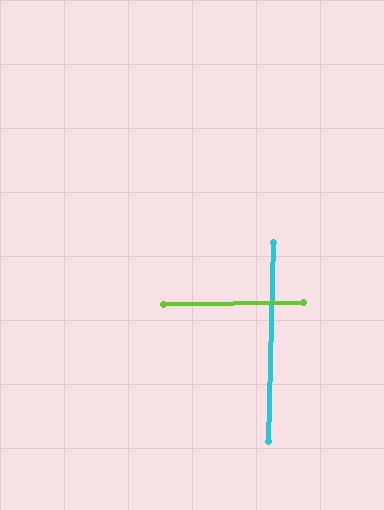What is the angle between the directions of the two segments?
Approximately 88 degrees.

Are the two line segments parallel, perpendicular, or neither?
Perpendicular — they meet at approximately 88°.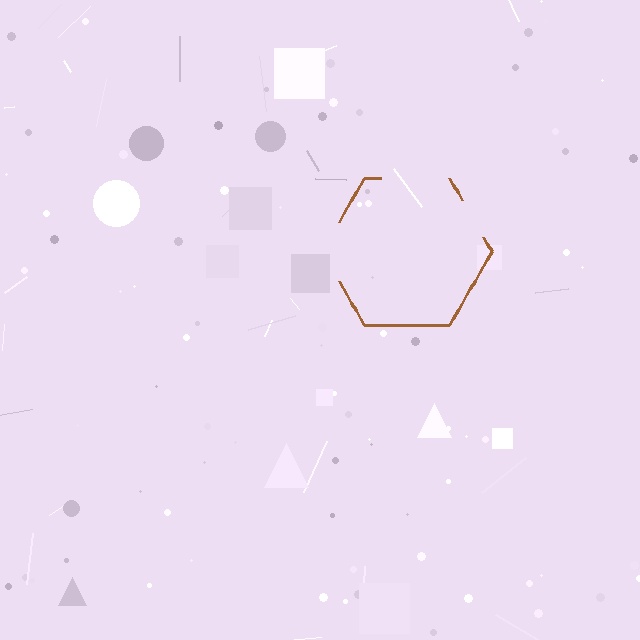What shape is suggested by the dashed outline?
The dashed outline suggests a hexagon.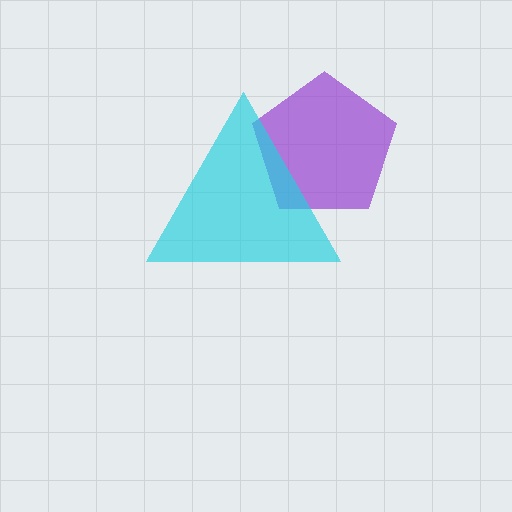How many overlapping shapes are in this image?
There are 2 overlapping shapes in the image.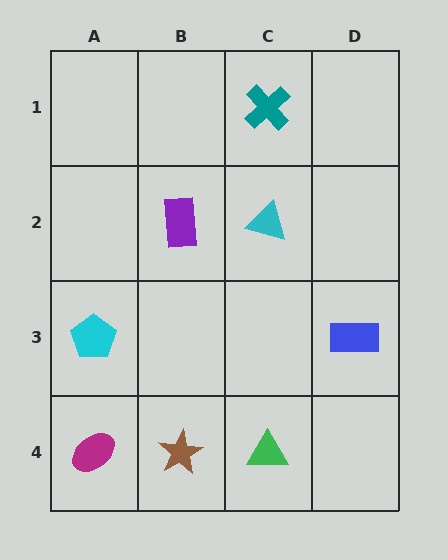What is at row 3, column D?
A blue rectangle.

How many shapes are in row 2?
2 shapes.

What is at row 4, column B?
A brown star.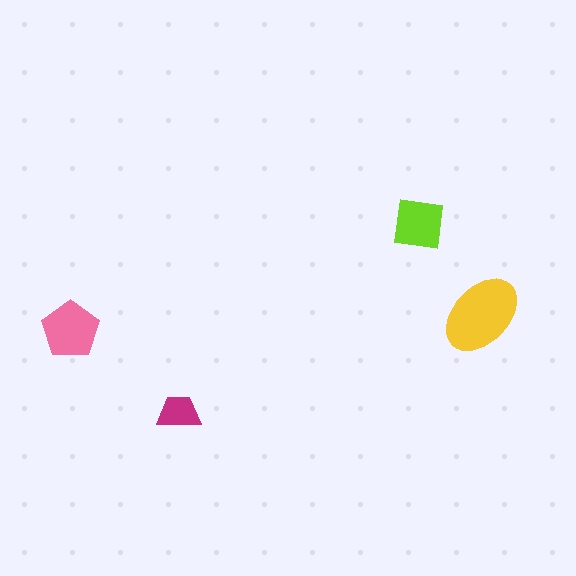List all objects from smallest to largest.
The magenta trapezoid, the lime square, the pink pentagon, the yellow ellipse.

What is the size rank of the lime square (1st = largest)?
3rd.